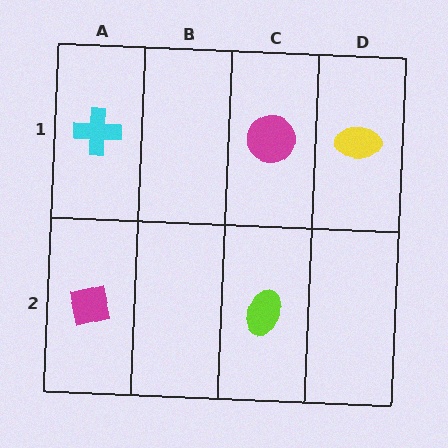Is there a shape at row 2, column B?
No, that cell is empty.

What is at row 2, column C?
A lime ellipse.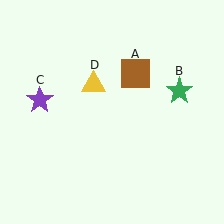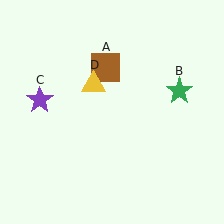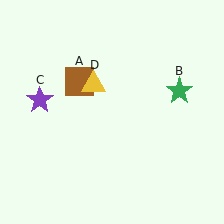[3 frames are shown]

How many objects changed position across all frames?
1 object changed position: brown square (object A).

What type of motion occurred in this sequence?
The brown square (object A) rotated counterclockwise around the center of the scene.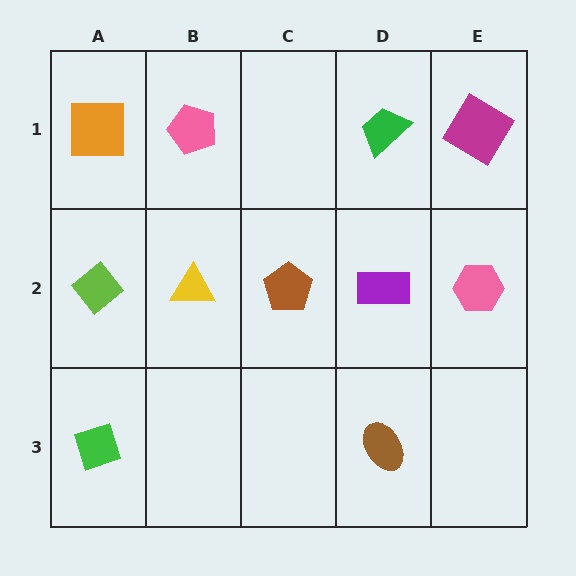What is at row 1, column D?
A green trapezoid.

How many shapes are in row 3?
2 shapes.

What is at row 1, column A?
An orange square.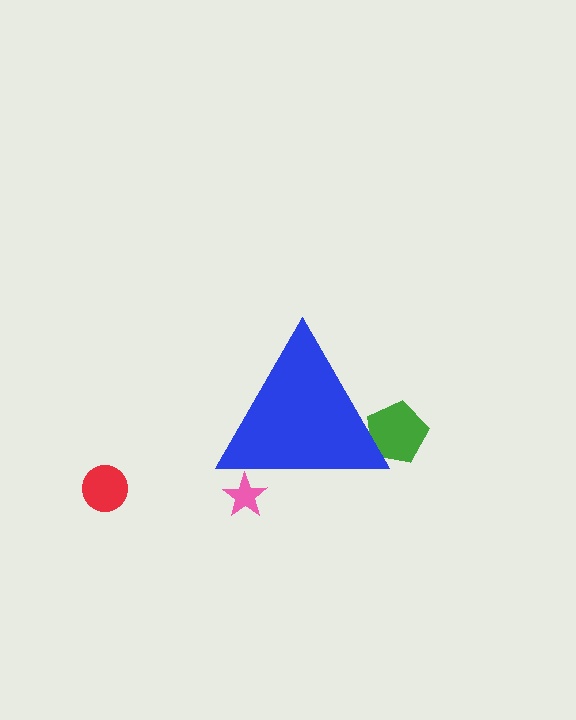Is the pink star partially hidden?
Yes, the pink star is partially hidden behind the blue triangle.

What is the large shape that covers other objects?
A blue triangle.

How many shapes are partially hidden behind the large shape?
2 shapes are partially hidden.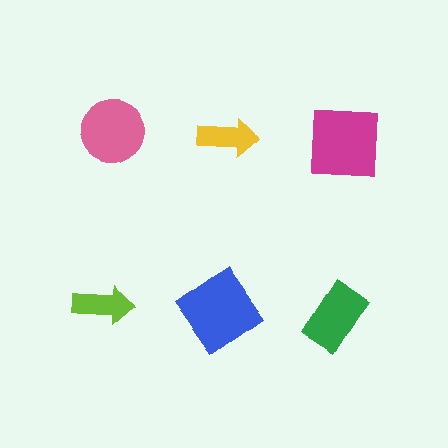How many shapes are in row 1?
3 shapes.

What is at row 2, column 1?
A lime arrow.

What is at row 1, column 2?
A yellow arrow.